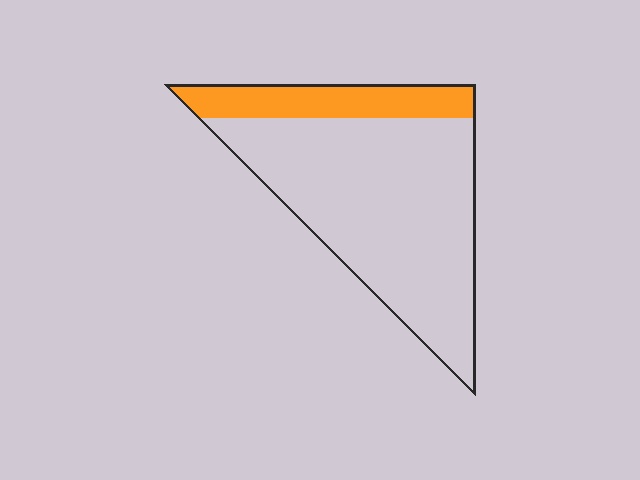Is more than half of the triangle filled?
No.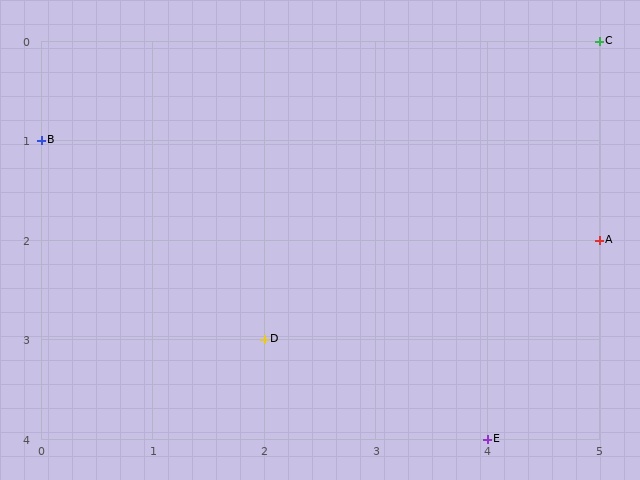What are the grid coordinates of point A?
Point A is at grid coordinates (5, 2).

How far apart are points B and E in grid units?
Points B and E are 4 columns and 3 rows apart (about 5.0 grid units diagonally).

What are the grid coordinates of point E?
Point E is at grid coordinates (4, 4).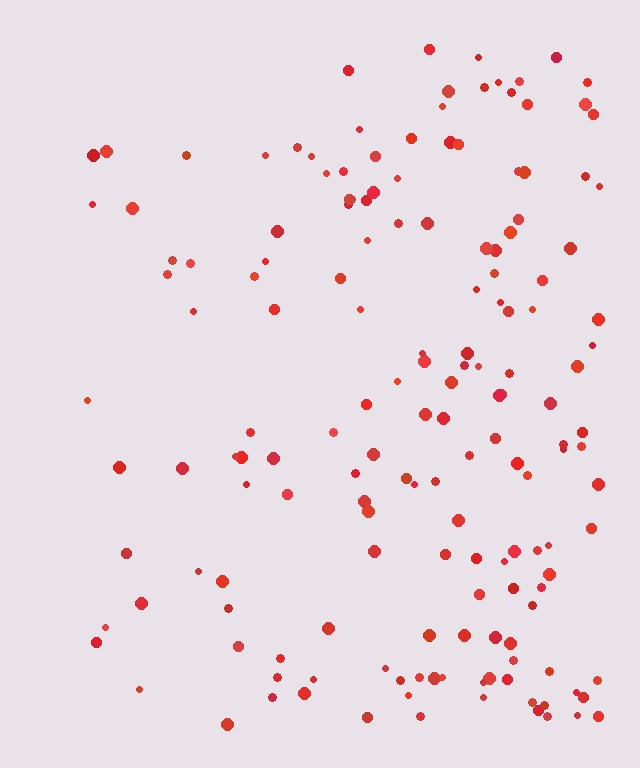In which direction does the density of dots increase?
From left to right, with the right side densest.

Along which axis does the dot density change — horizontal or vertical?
Horizontal.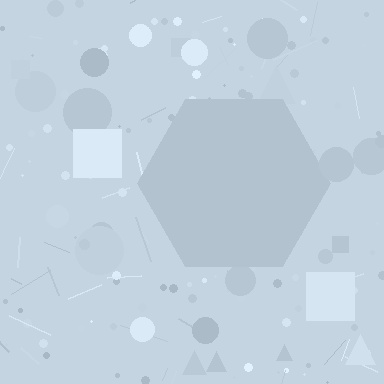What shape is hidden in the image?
A hexagon is hidden in the image.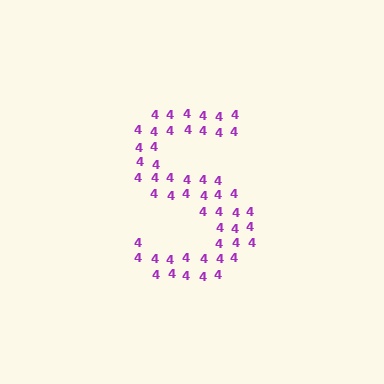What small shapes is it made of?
It is made of small digit 4's.